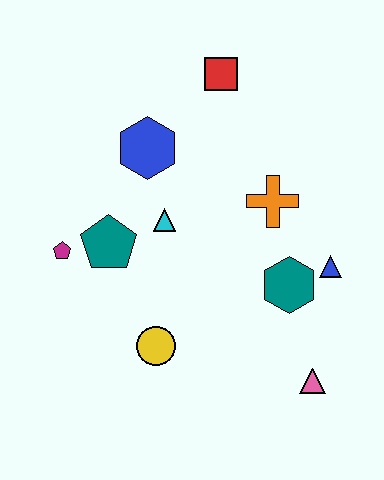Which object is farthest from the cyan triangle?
The pink triangle is farthest from the cyan triangle.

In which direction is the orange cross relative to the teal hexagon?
The orange cross is above the teal hexagon.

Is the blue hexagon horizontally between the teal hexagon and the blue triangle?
No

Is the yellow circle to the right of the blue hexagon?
Yes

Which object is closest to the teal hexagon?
The blue triangle is closest to the teal hexagon.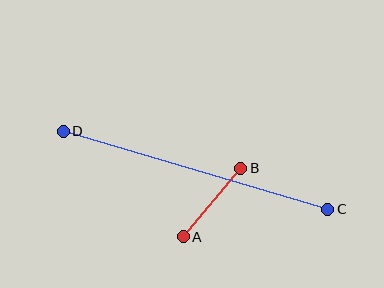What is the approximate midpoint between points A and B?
The midpoint is at approximately (212, 202) pixels.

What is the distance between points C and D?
The distance is approximately 276 pixels.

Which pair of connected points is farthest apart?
Points C and D are farthest apart.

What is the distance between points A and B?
The distance is approximately 89 pixels.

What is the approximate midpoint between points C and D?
The midpoint is at approximately (196, 170) pixels.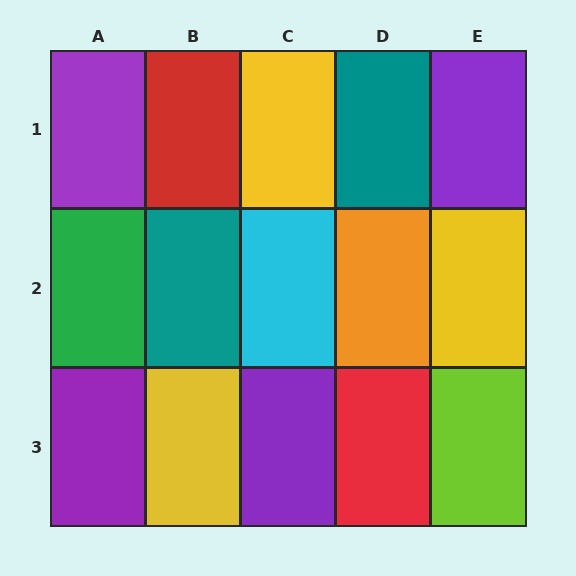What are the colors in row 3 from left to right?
Purple, yellow, purple, red, lime.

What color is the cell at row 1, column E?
Purple.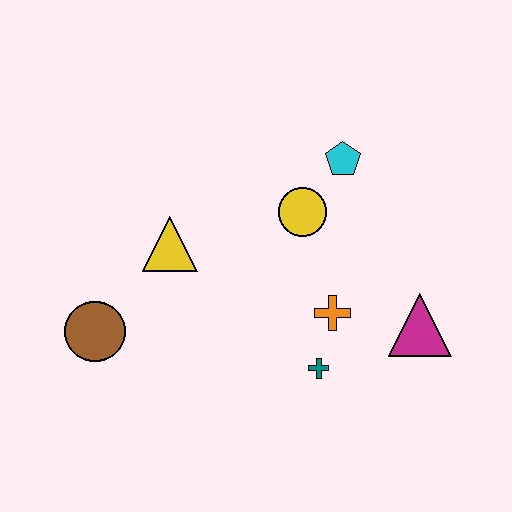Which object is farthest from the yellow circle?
The brown circle is farthest from the yellow circle.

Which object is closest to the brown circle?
The yellow triangle is closest to the brown circle.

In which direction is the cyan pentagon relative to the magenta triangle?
The cyan pentagon is above the magenta triangle.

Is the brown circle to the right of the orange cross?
No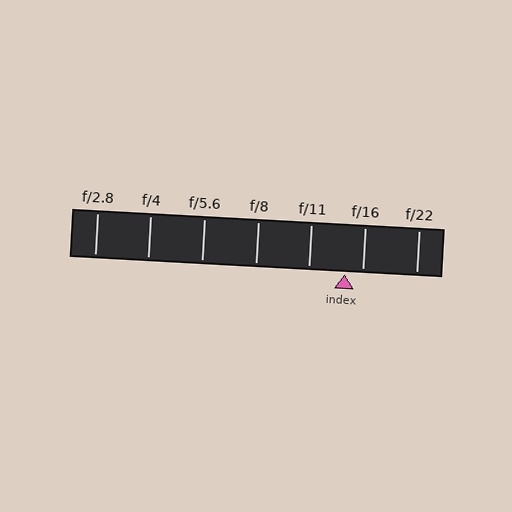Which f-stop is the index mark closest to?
The index mark is closest to f/16.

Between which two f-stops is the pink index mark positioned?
The index mark is between f/11 and f/16.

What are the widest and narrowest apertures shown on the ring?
The widest aperture shown is f/2.8 and the narrowest is f/22.